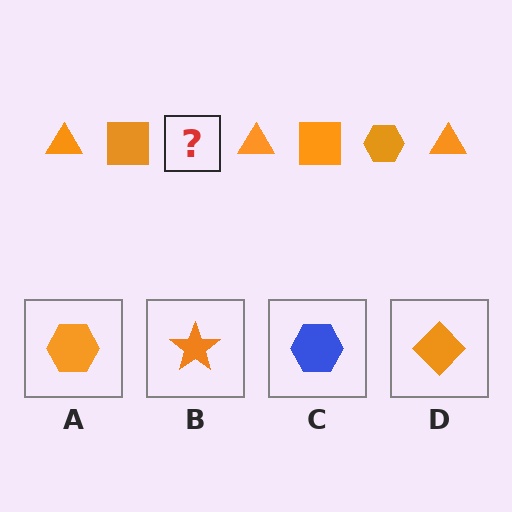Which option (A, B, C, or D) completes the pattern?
A.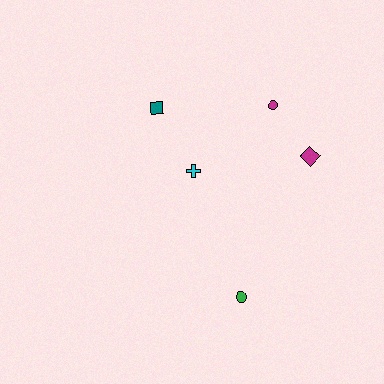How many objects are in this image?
There are 5 objects.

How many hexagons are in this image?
There are no hexagons.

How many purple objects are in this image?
There are no purple objects.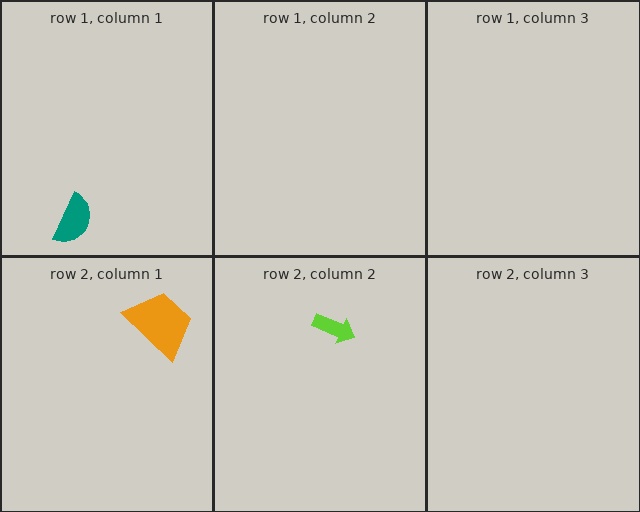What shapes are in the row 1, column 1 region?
The teal semicircle.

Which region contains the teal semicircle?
The row 1, column 1 region.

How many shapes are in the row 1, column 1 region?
1.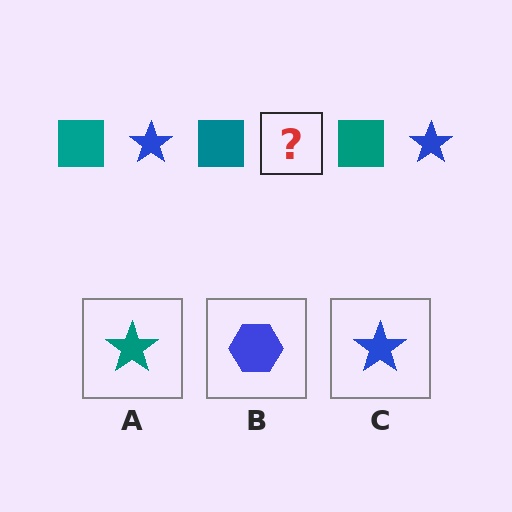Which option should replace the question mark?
Option C.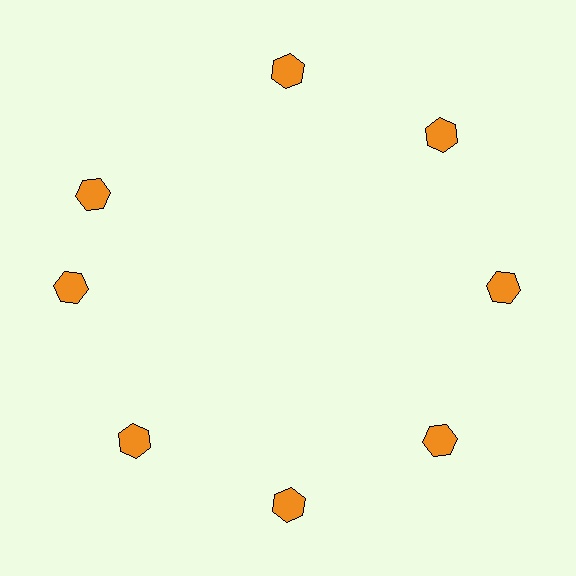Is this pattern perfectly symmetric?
No. The 8 orange hexagons are arranged in a ring, but one element near the 10 o'clock position is rotated out of alignment along the ring, breaking the 8-fold rotational symmetry.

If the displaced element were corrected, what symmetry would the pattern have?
It would have 8-fold rotational symmetry — the pattern would map onto itself every 45 degrees.